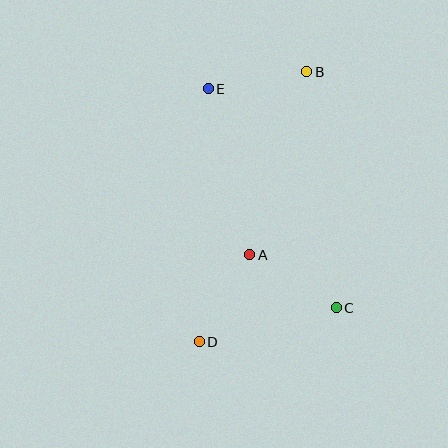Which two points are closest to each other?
Points B and E are closest to each other.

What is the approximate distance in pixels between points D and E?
The distance between D and E is approximately 253 pixels.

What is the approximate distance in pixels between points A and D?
The distance between A and D is approximately 101 pixels.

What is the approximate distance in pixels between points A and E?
The distance between A and E is approximately 171 pixels.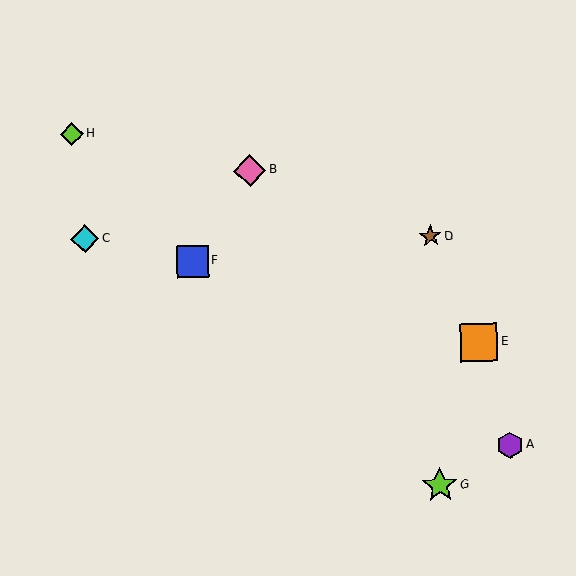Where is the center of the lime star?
The center of the lime star is at (440, 485).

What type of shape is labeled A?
Shape A is a purple hexagon.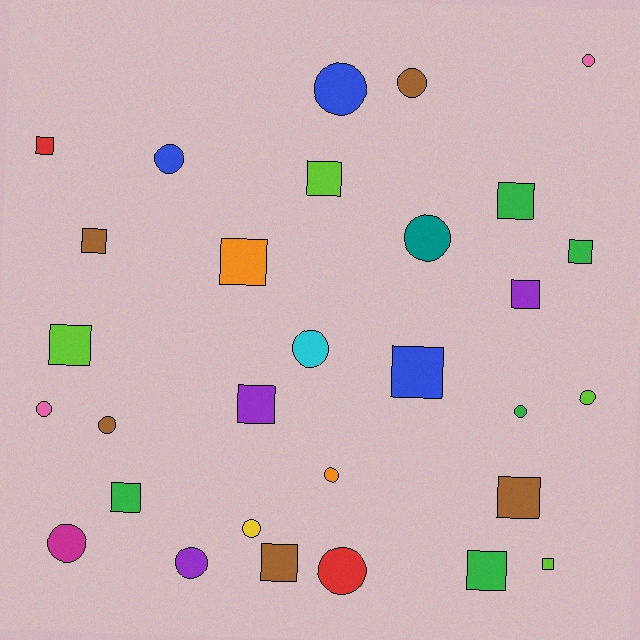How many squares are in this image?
There are 15 squares.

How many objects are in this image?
There are 30 objects.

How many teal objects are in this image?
There is 1 teal object.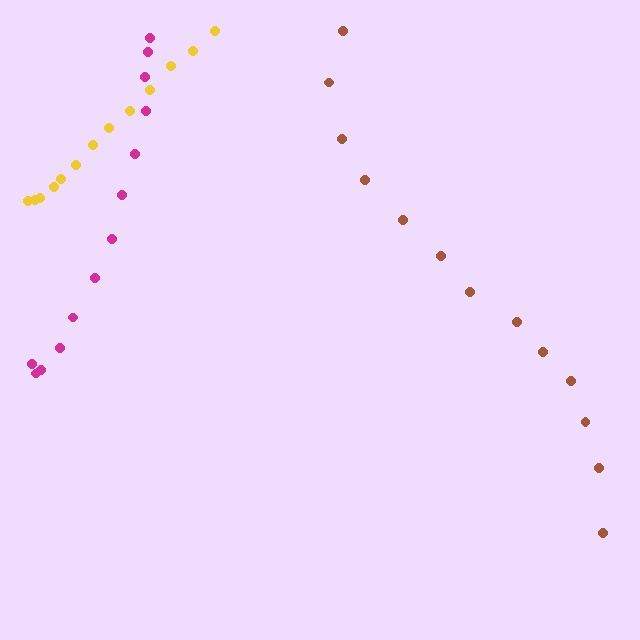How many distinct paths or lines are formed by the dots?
There are 3 distinct paths.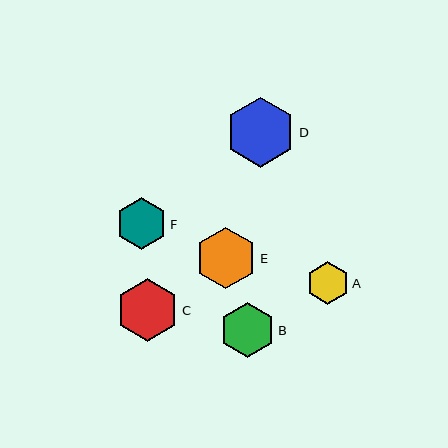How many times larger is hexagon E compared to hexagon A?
Hexagon E is approximately 1.4 times the size of hexagon A.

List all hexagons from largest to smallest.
From largest to smallest: D, C, E, B, F, A.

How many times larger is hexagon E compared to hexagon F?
Hexagon E is approximately 1.2 times the size of hexagon F.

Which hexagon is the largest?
Hexagon D is the largest with a size of approximately 69 pixels.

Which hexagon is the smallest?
Hexagon A is the smallest with a size of approximately 43 pixels.